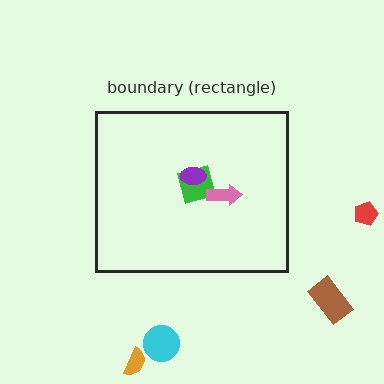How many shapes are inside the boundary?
3 inside, 4 outside.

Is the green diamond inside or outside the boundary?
Inside.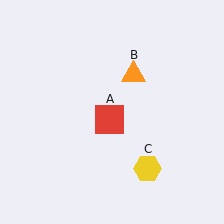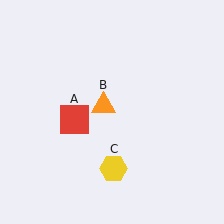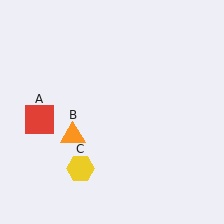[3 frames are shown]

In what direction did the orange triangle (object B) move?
The orange triangle (object B) moved down and to the left.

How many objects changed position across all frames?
3 objects changed position: red square (object A), orange triangle (object B), yellow hexagon (object C).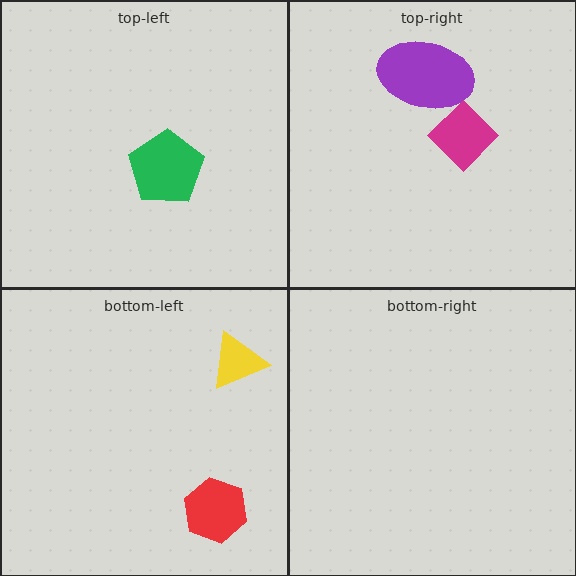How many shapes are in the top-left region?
1.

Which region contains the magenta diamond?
The top-right region.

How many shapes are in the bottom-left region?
2.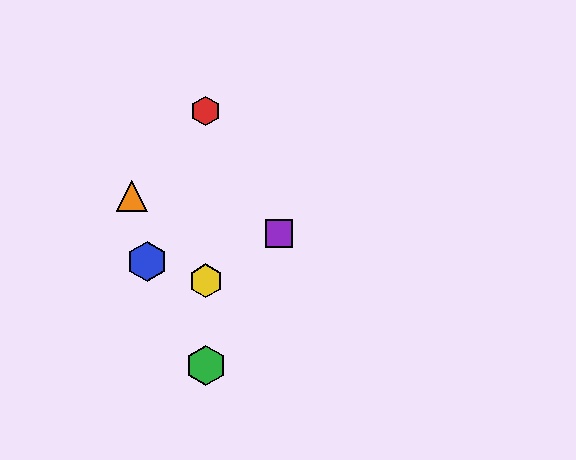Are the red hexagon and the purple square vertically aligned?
No, the red hexagon is at x≈206 and the purple square is at x≈279.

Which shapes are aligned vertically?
The red hexagon, the green hexagon, the yellow hexagon are aligned vertically.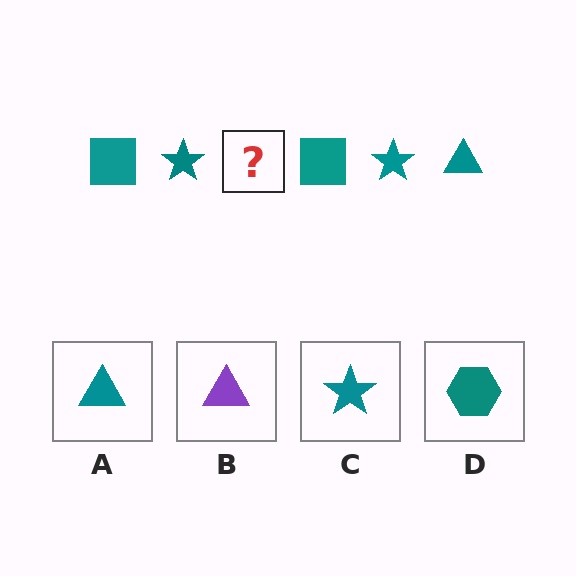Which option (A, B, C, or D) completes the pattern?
A.